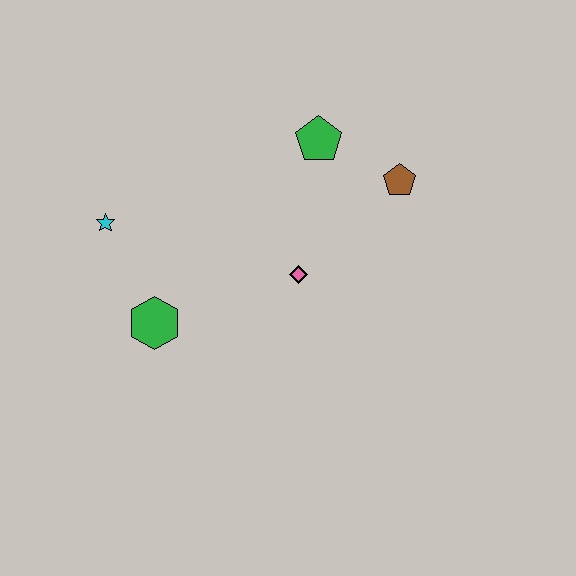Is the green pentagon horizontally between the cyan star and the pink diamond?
No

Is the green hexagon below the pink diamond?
Yes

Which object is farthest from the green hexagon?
The brown pentagon is farthest from the green hexagon.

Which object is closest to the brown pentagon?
The green pentagon is closest to the brown pentagon.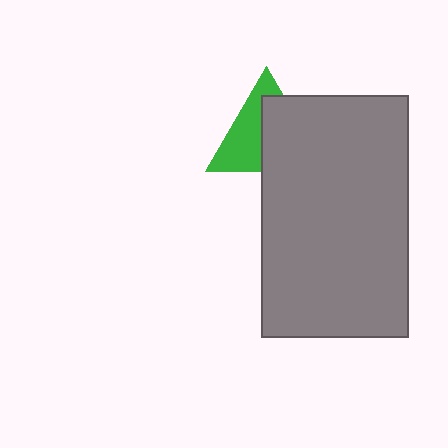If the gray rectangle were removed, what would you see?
You would see the complete green triangle.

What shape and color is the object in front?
The object in front is a gray rectangle.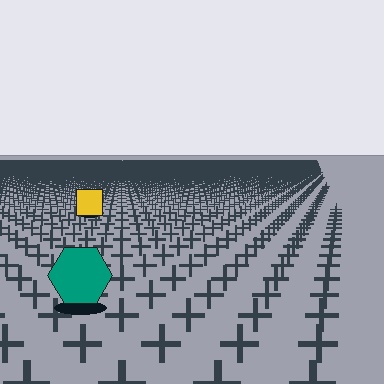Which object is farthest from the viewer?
The yellow square is farthest from the viewer. It appears smaller and the ground texture around it is denser.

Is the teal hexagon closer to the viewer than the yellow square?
Yes. The teal hexagon is closer — you can tell from the texture gradient: the ground texture is coarser near it.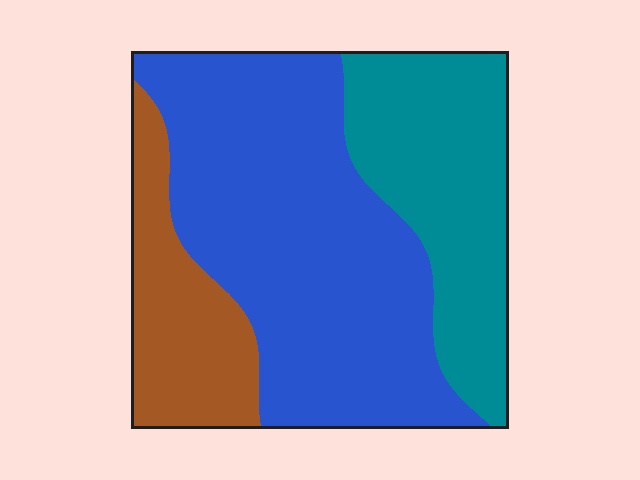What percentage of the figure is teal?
Teal takes up about one quarter (1/4) of the figure.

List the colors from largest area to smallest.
From largest to smallest: blue, teal, brown.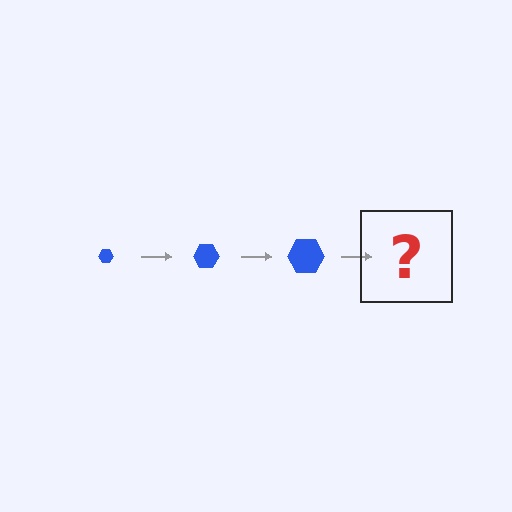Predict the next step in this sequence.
The next step is a blue hexagon, larger than the previous one.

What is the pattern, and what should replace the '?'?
The pattern is that the hexagon gets progressively larger each step. The '?' should be a blue hexagon, larger than the previous one.